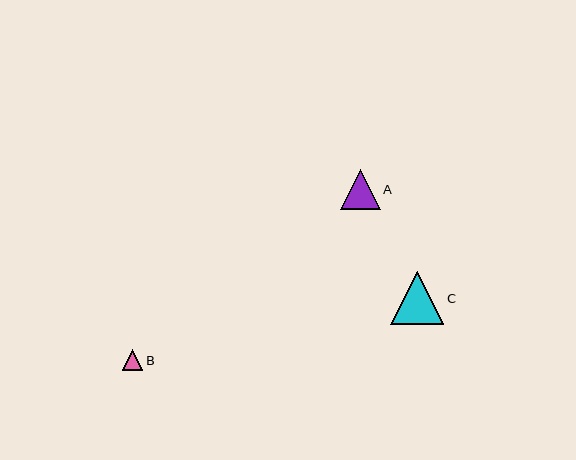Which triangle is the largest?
Triangle C is the largest with a size of approximately 54 pixels.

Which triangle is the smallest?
Triangle B is the smallest with a size of approximately 21 pixels.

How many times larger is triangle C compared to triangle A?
Triangle C is approximately 1.3 times the size of triangle A.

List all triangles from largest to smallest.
From largest to smallest: C, A, B.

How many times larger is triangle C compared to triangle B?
Triangle C is approximately 2.6 times the size of triangle B.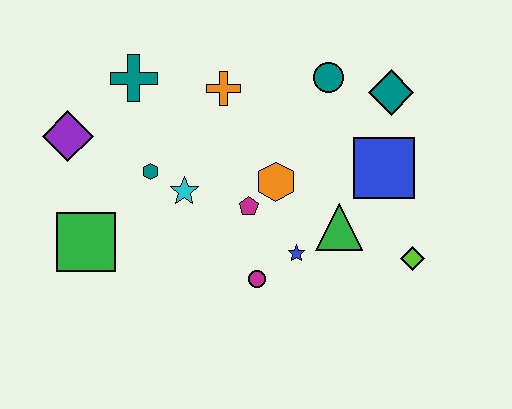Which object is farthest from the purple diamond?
The lime diamond is farthest from the purple diamond.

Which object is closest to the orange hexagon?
The magenta pentagon is closest to the orange hexagon.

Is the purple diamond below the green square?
No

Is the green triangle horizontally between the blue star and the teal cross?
No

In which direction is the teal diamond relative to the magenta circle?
The teal diamond is above the magenta circle.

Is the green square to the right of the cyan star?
No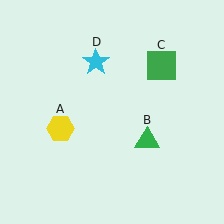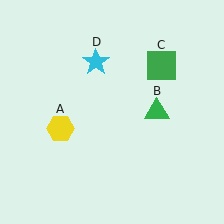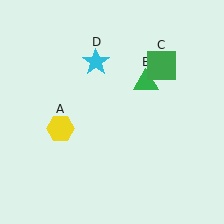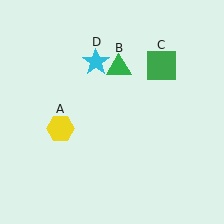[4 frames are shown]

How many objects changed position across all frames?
1 object changed position: green triangle (object B).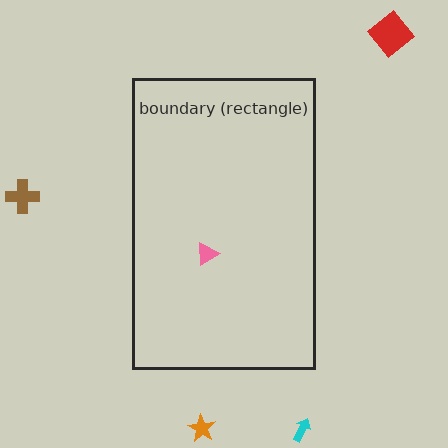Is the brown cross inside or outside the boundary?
Outside.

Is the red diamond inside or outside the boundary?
Outside.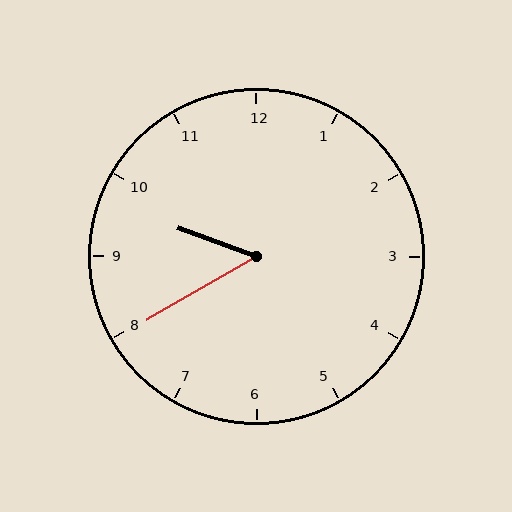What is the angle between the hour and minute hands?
Approximately 50 degrees.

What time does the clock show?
9:40.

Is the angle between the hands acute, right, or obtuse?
It is acute.